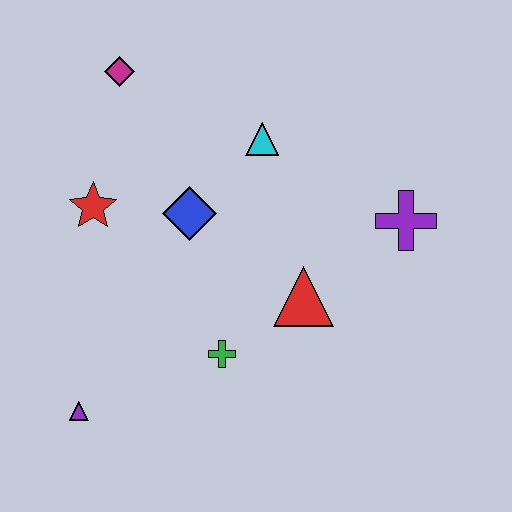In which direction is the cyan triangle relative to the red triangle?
The cyan triangle is above the red triangle.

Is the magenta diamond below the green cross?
No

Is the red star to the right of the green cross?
No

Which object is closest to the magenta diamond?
The red star is closest to the magenta diamond.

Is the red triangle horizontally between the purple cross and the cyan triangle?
Yes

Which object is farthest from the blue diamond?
The purple triangle is farthest from the blue diamond.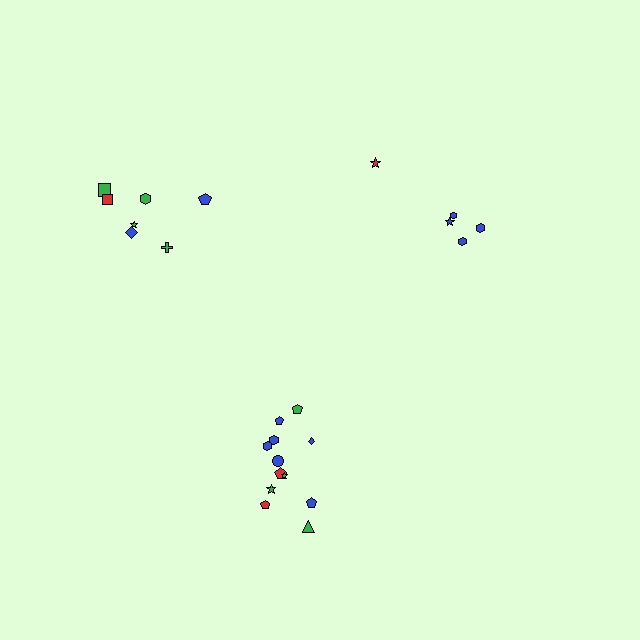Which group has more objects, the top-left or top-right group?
The top-left group.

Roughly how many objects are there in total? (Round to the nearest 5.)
Roughly 25 objects in total.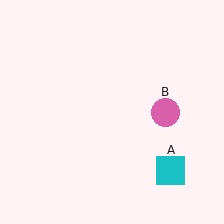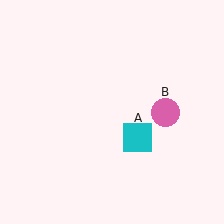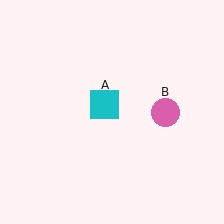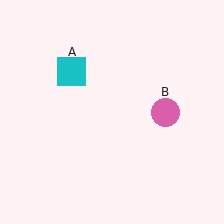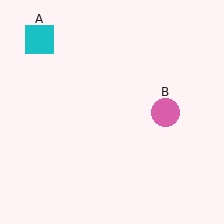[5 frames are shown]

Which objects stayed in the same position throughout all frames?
Pink circle (object B) remained stationary.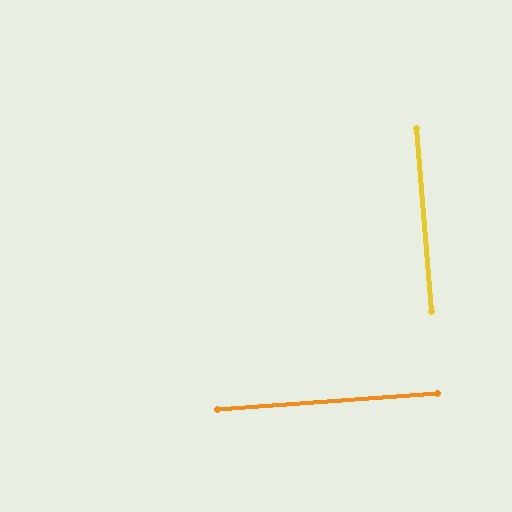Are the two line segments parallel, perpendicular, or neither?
Perpendicular — they meet at approximately 90°.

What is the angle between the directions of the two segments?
Approximately 90 degrees.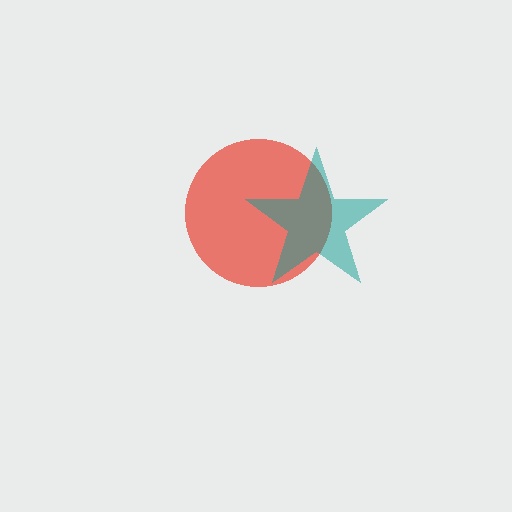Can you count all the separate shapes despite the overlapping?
Yes, there are 2 separate shapes.